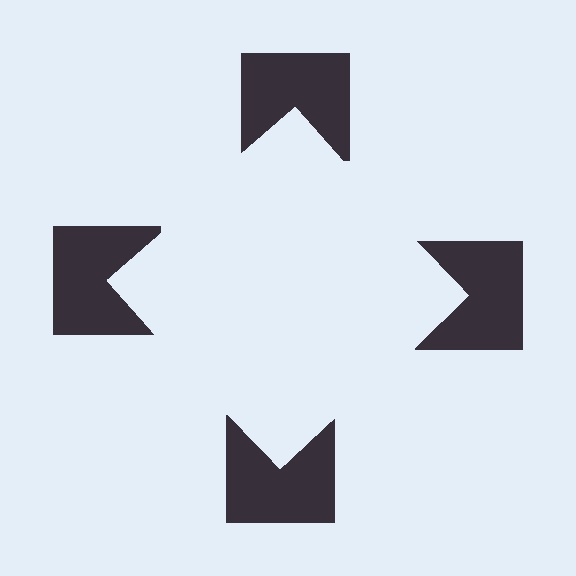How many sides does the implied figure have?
4 sides.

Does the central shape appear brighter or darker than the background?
It typically appears slightly brighter than the background, even though no actual brightness change is drawn.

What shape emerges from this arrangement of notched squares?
An illusory square — its edges are inferred from the aligned wedge cuts in the notched squares, not physically drawn.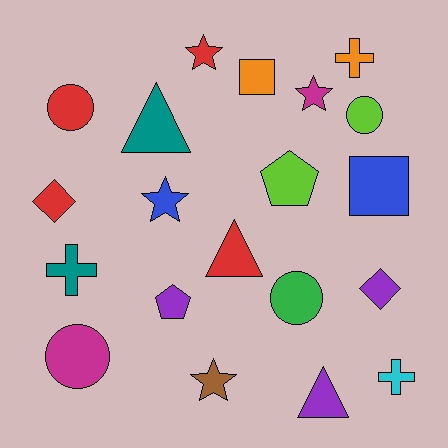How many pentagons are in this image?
There are 2 pentagons.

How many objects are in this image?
There are 20 objects.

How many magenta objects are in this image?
There are 2 magenta objects.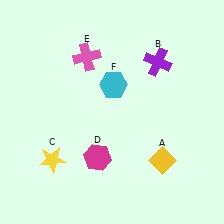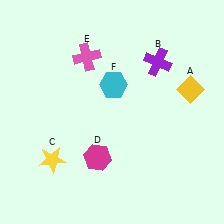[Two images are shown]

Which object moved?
The yellow diamond (A) moved up.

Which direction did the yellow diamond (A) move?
The yellow diamond (A) moved up.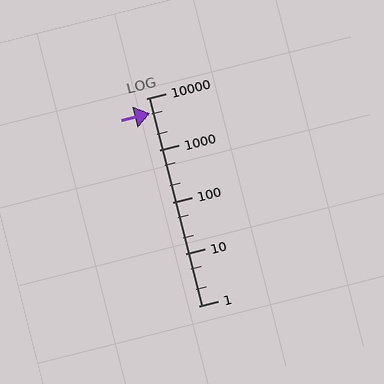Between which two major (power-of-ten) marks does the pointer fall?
The pointer is between 1000 and 10000.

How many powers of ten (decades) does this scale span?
The scale spans 4 decades, from 1 to 10000.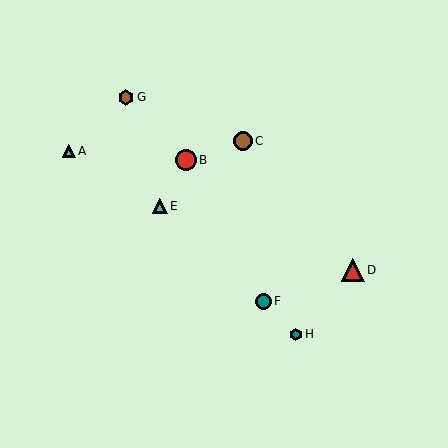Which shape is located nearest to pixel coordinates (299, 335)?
The teal hexagon (labeled H) at (296, 334) is nearest to that location.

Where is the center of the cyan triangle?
The center of the cyan triangle is at (69, 151).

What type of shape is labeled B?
Shape B is a red circle.